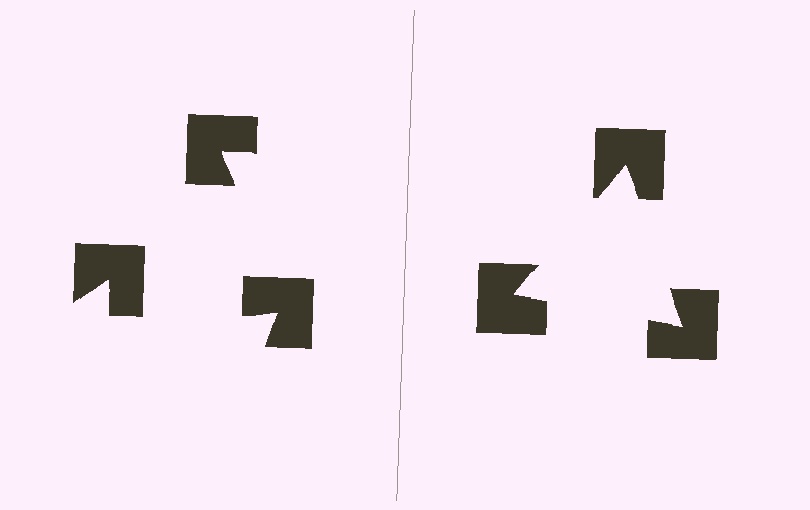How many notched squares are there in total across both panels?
6 — 3 on each side.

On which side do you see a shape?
An illusory triangle appears on the right side. On the left side the wedge cuts are rotated, so no coherent shape forms.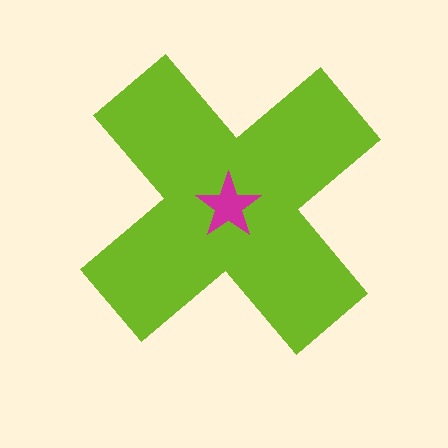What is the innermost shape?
The magenta star.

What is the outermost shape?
The lime cross.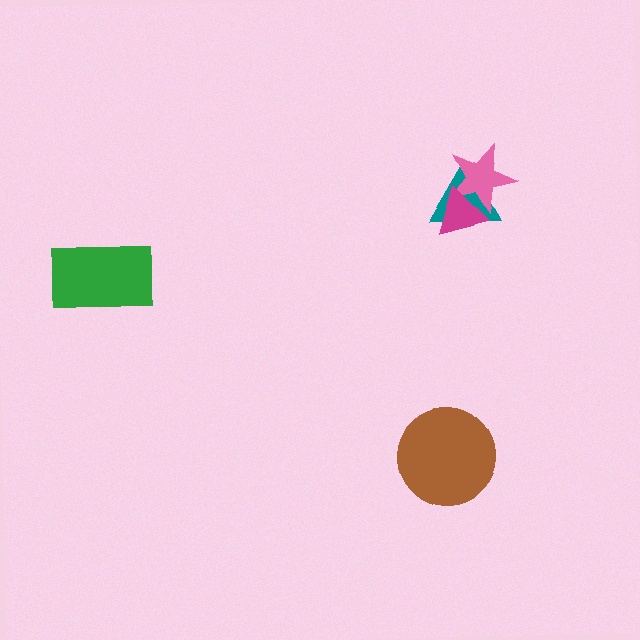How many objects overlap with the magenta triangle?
2 objects overlap with the magenta triangle.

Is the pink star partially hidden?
Yes, it is partially covered by another shape.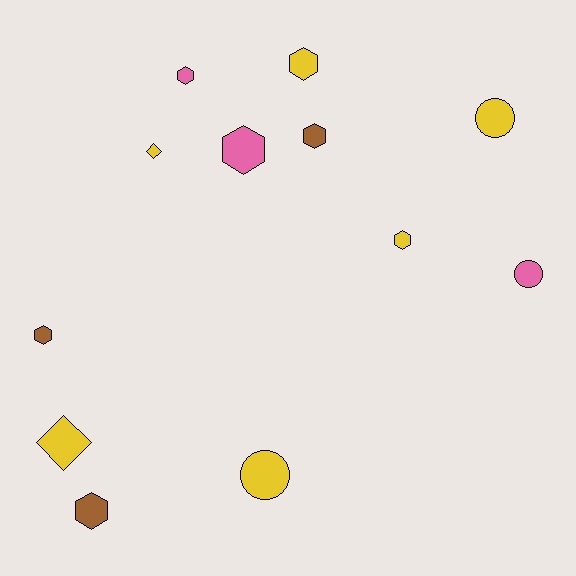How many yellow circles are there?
There are 2 yellow circles.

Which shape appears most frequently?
Hexagon, with 7 objects.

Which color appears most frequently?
Yellow, with 6 objects.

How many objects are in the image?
There are 12 objects.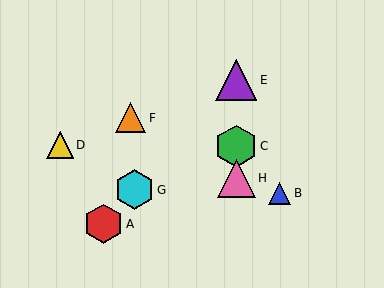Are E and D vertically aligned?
No, E is at x≈236 and D is at x≈60.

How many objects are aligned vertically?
3 objects (C, E, H) are aligned vertically.